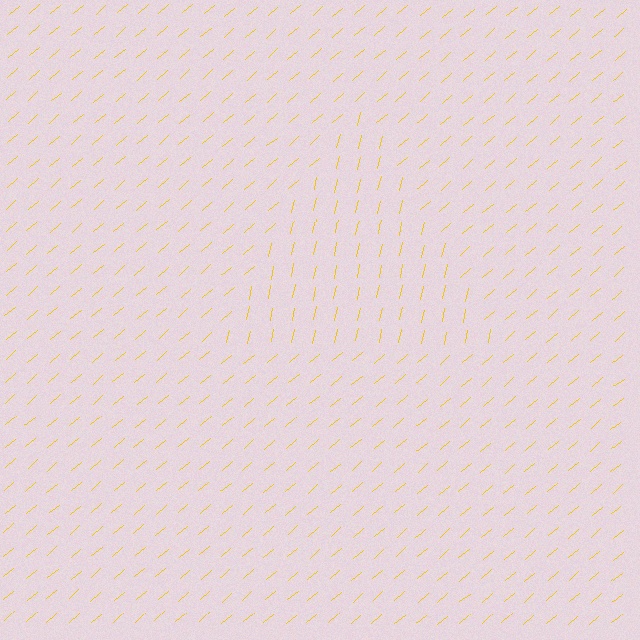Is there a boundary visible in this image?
Yes, there is a texture boundary formed by a change in line orientation.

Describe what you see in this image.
The image is filled with small yellow line segments. A triangle region in the image has lines oriented differently from the surrounding lines, creating a visible texture boundary.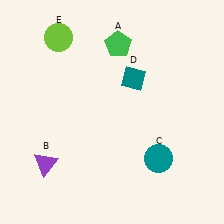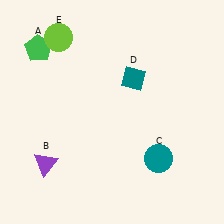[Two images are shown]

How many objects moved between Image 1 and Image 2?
1 object moved between the two images.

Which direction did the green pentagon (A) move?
The green pentagon (A) moved left.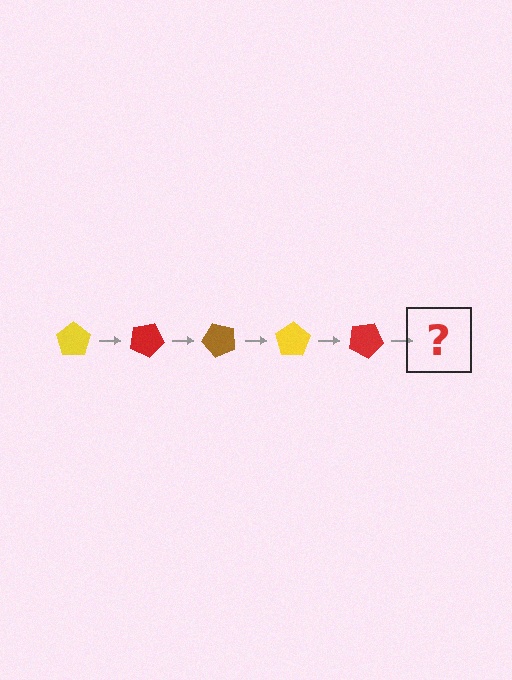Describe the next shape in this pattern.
It should be a brown pentagon, rotated 125 degrees from the start.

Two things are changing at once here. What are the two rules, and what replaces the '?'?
The two rules are that it rotates 25 degrees each step and the color cycles through yellow, red, and brown. The '?' should be a brown pentagon, rotated 125 degrees from the start.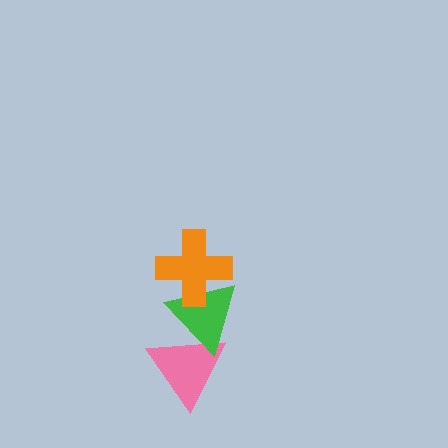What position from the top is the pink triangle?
The pink triangle is 3rd from the top.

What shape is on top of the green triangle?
The orange cross is on top of the green triangle.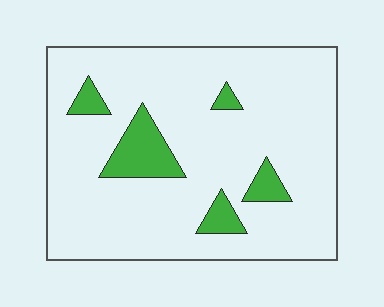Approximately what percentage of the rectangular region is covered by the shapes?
Approximately 10%.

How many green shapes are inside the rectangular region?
5.